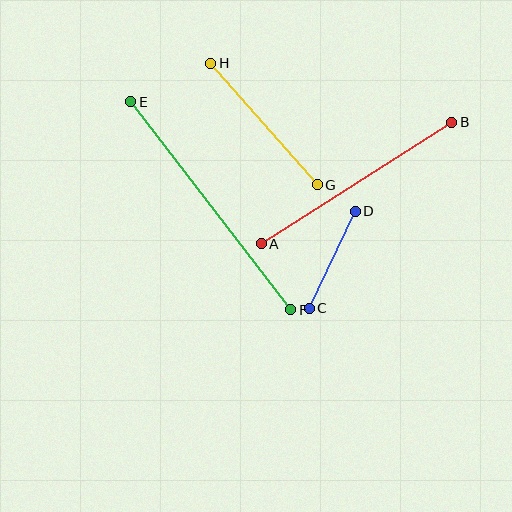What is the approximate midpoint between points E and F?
The midpoint is at approximately (211, 206) pixels.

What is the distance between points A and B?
The distance is approximately 226 pixels.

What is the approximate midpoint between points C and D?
The midpoint is at approximately (332, 260) pixels.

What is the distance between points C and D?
The distance is approximately 108 pixels.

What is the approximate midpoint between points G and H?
The midpoint is at approximately (264, 124) pixels.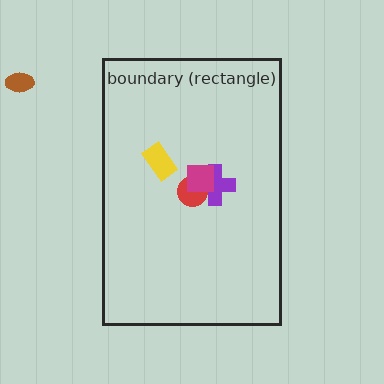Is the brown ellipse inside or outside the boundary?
Outside.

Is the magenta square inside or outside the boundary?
Inside.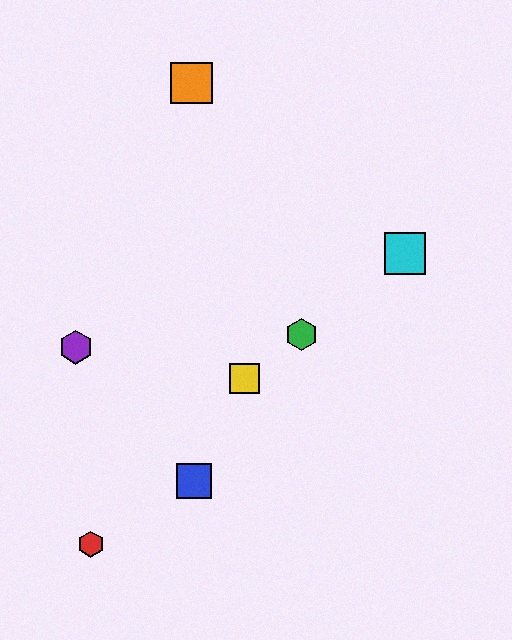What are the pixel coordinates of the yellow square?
The yellow square is at (245, 378).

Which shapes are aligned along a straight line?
The green hexagon, the yellow square, the cyan square are aligned along a straight line.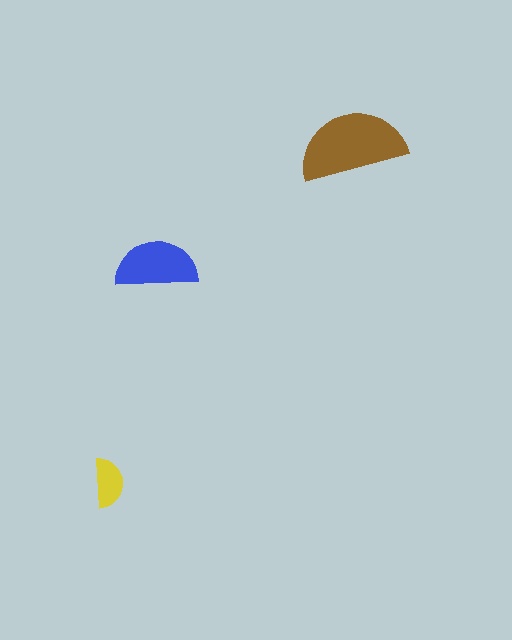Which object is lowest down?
The yellow semicircle is bottommost.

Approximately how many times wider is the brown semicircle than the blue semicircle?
About 1.5 times wider.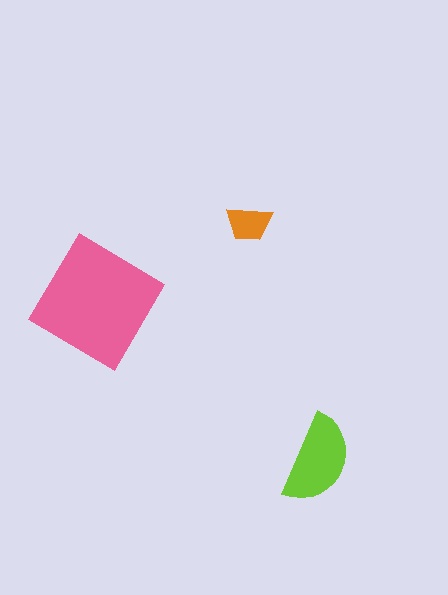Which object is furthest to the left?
The pink diamond is leftmost.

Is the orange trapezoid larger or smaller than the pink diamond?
Smaller.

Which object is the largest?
The pink diamond.